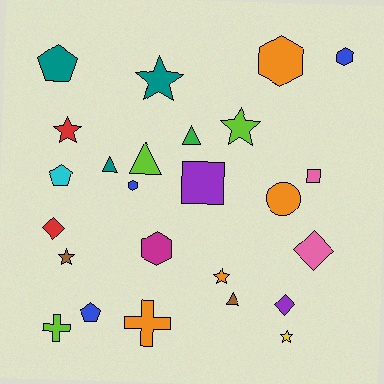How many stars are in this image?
There are 6 stars.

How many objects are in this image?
There are 25 objects.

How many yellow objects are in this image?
There is 1 yellow object.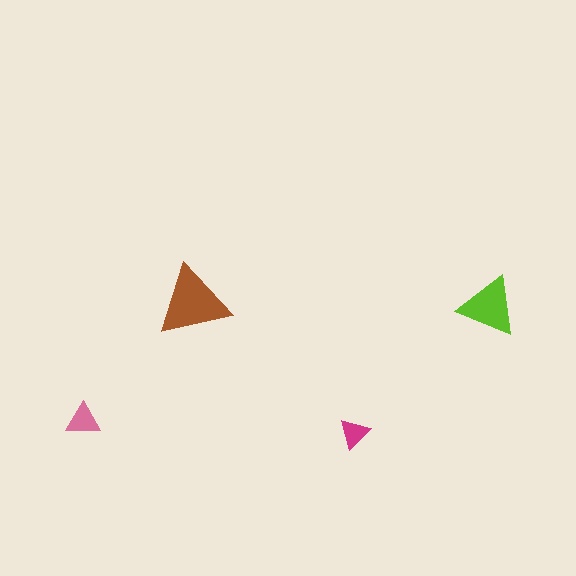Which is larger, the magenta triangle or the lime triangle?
The lime one.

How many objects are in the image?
There are 4 objects in the image.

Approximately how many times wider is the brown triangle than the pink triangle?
About 2 times wider.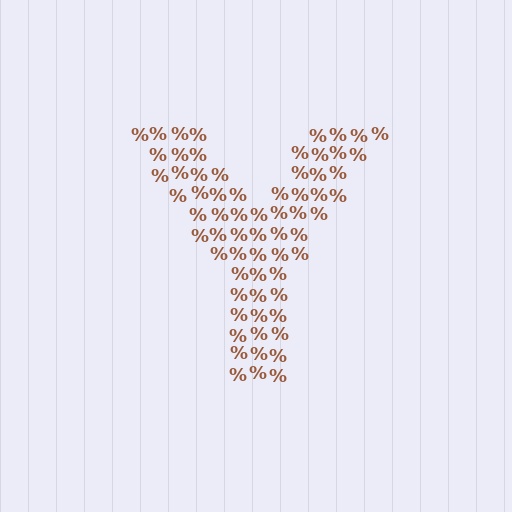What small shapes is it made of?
It is made of small percent signs.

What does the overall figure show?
The overall figure shows the letter Y.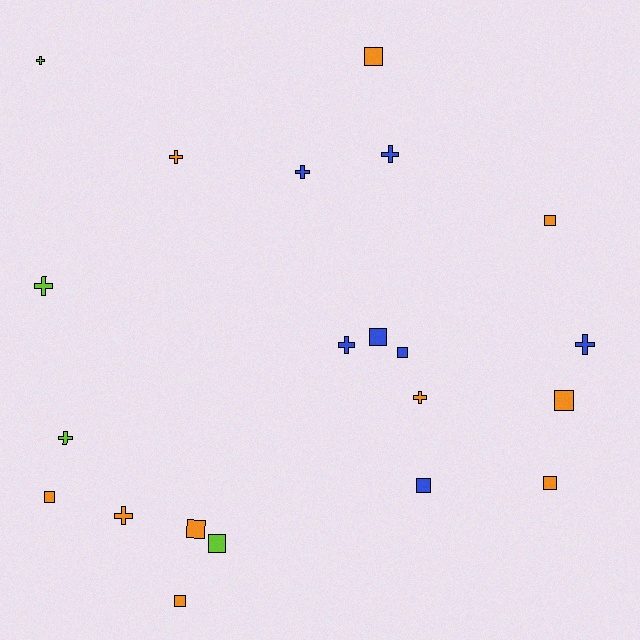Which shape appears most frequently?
Square, with 11 objects.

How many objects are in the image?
There are 21 objects.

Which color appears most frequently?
Orange, with 10 objects.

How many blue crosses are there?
There are 4 blue crosses.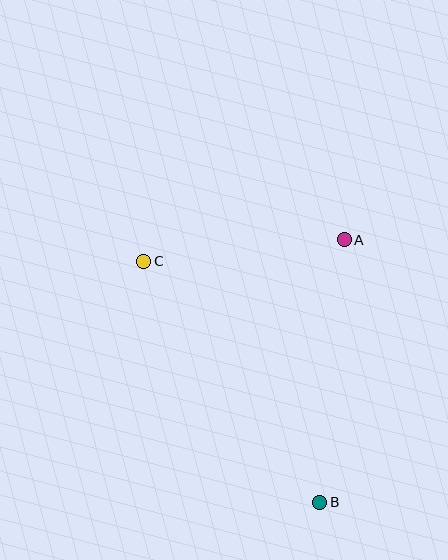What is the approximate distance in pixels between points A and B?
The distance between A and B is approximately 264 pixels.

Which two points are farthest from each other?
Points B and C are farthest from each other.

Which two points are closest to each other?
Points A and C are closest to each other.